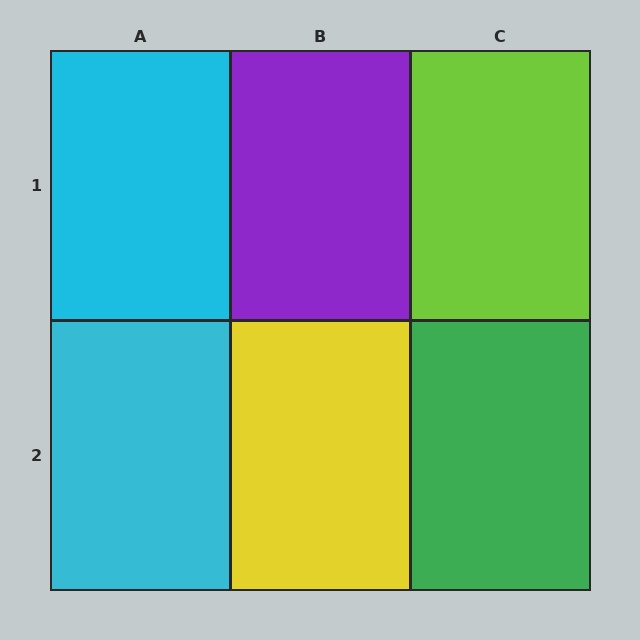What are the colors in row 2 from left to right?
Cyan, yellow, green.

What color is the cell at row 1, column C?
Lime.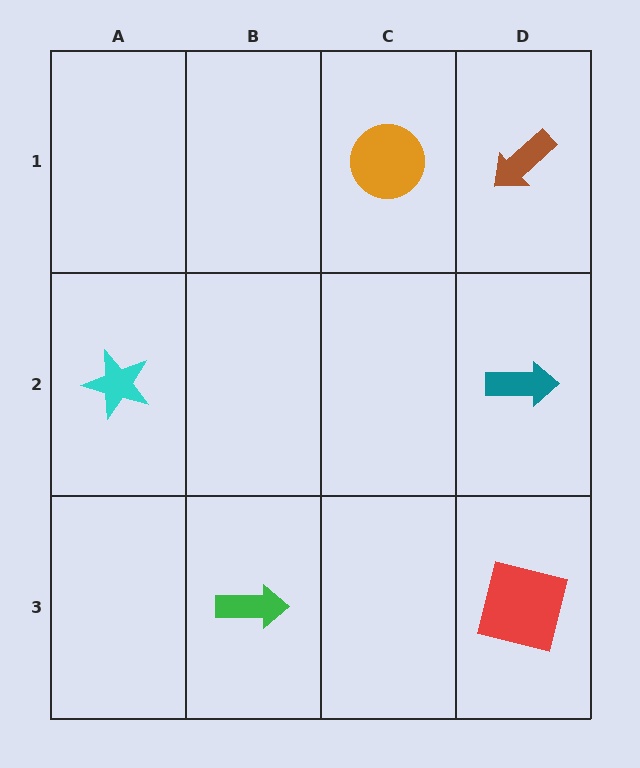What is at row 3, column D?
A red square.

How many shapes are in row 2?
2 shapes.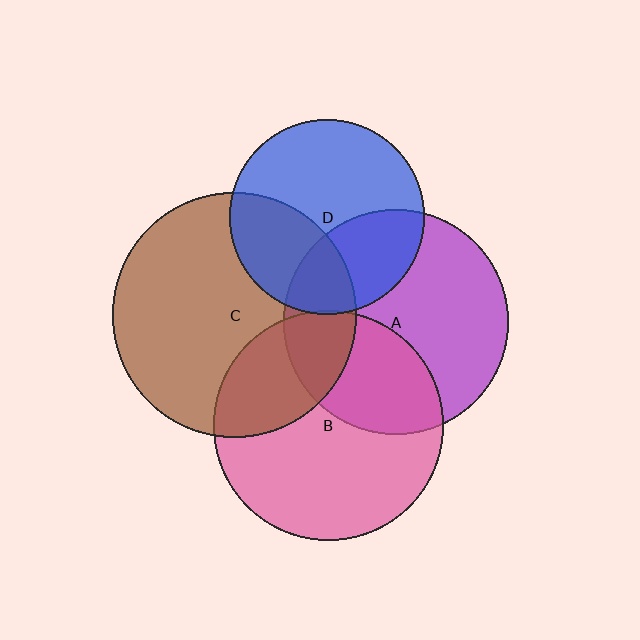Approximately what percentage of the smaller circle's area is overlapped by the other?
Approximately 5%.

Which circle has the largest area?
Circle C (brown).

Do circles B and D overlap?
Yes.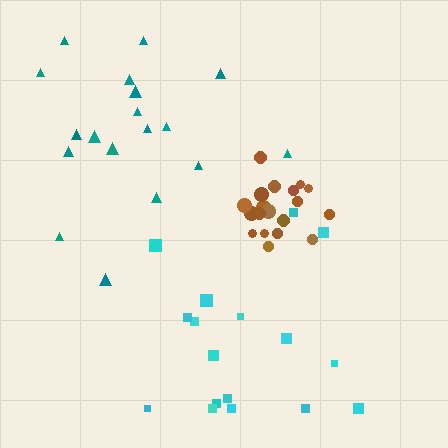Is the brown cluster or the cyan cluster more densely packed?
Brown.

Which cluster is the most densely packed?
Brown.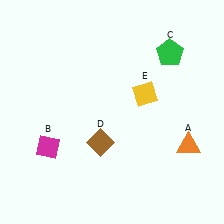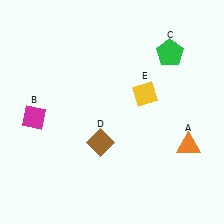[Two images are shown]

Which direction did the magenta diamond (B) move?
The magenta diamond (B) moved up.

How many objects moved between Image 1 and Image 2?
1 object moved between the two images.